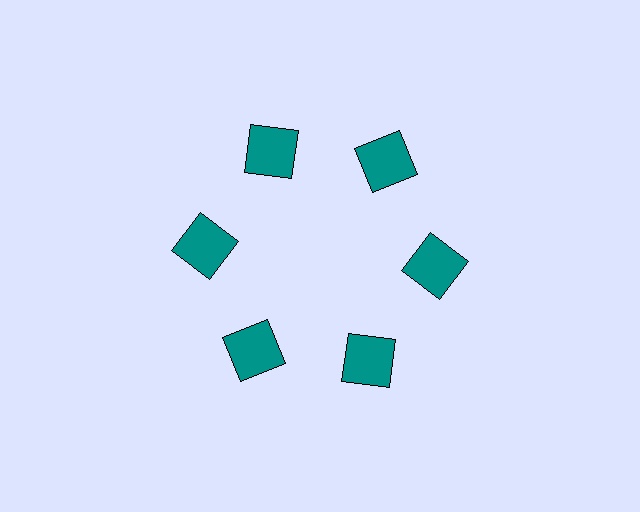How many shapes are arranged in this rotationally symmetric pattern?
There are 6 shapes, arranged in 6 groups of 1.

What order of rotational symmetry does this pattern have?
This pattern has 6-fold rotational symmetry.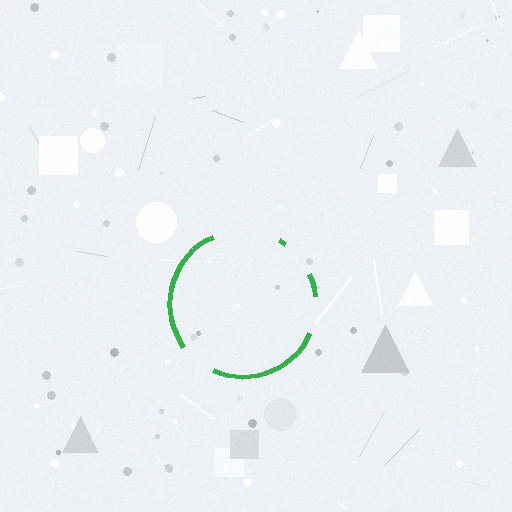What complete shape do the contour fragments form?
The contour fragments form a circle.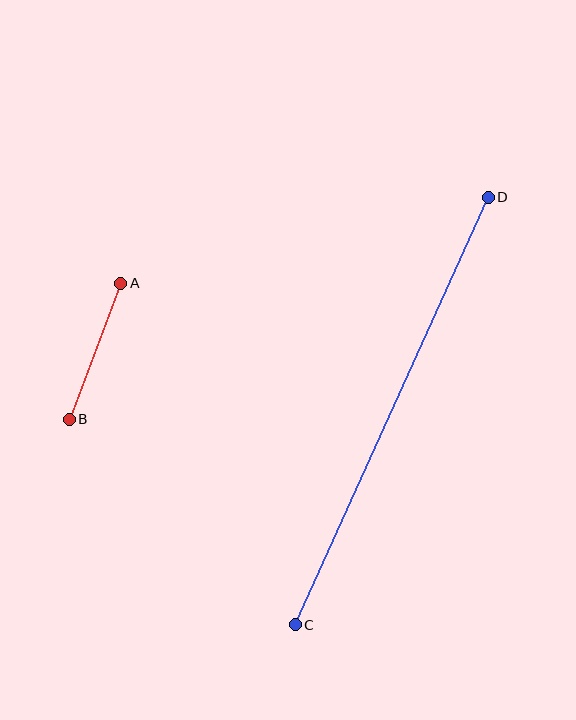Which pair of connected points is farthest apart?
Points C and D are farthest apart.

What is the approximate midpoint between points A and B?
The midpoint is at approximately (95, 351) pixels.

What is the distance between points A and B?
The distance is approximately 146 pixels.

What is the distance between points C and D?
The distance is approximately 469 pixels.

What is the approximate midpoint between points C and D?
The midpoint is at approximately (392, 411) pixels.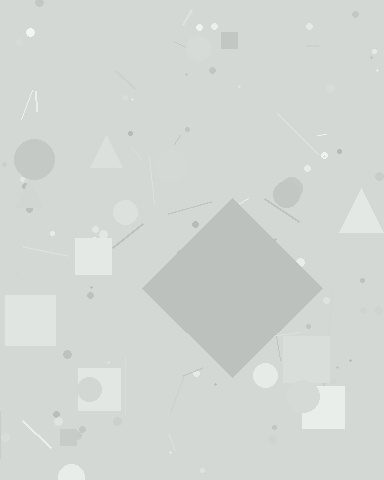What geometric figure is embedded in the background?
A diamond is embedded in the background.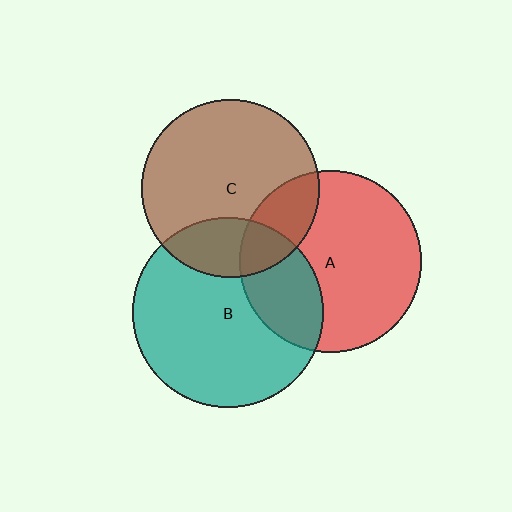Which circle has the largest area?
Circle B (teal).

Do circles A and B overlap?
Yes.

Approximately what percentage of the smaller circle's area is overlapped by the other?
Approximately 30%.